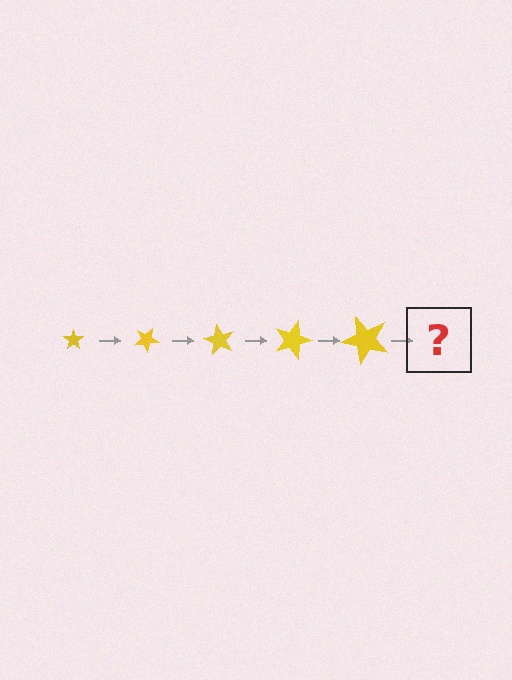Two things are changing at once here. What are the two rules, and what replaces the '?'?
The two rules are that the star grows larger each step and it rotates 30 degrees each step. The '?' should be a star, larger than the previous one and rotated 150 degrees from the start.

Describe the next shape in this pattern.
It should be a star, larger than the previous one and rotated 150 degrees from the start.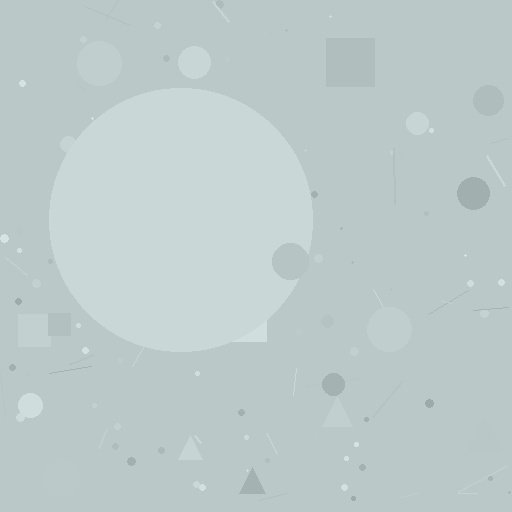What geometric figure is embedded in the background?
A circle is embedded in the background.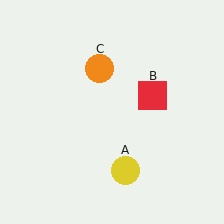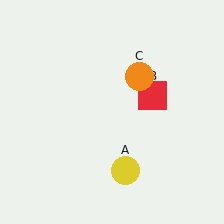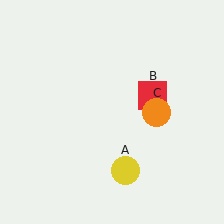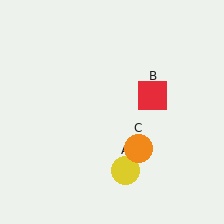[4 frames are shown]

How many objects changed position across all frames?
1 object changed position: orange circle (object C).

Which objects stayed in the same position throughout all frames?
Yellow circle (object A) and red square (object B) remained stationary.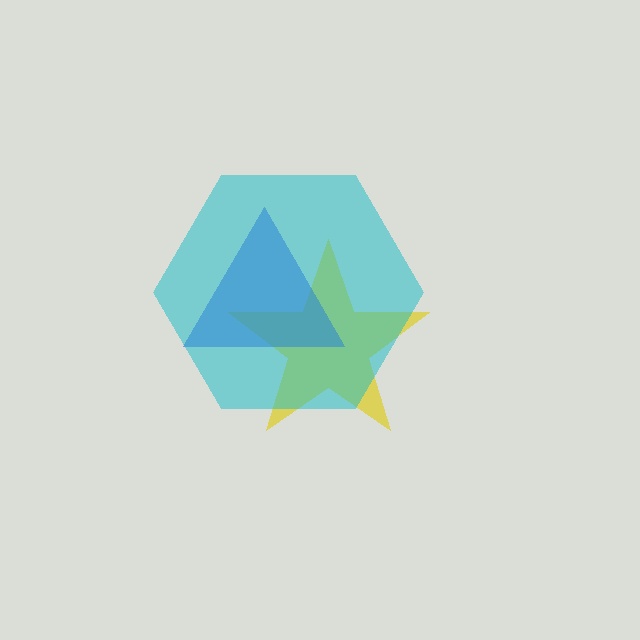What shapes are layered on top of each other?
The layered shapes are: a yellow star, a blue triangle, a cyan hexagon.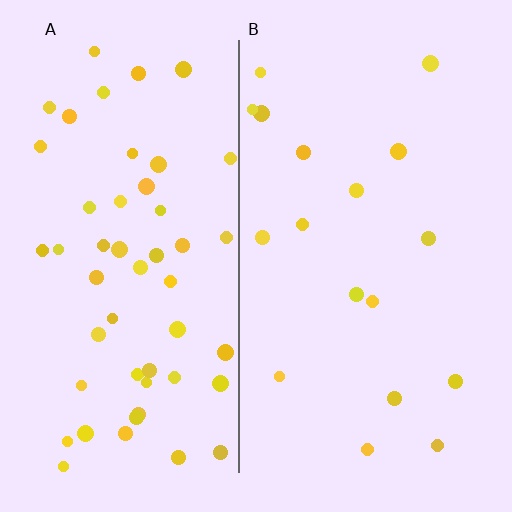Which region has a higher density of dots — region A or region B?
A (the left).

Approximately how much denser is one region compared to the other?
Approximately 2.9× — region A over region B.